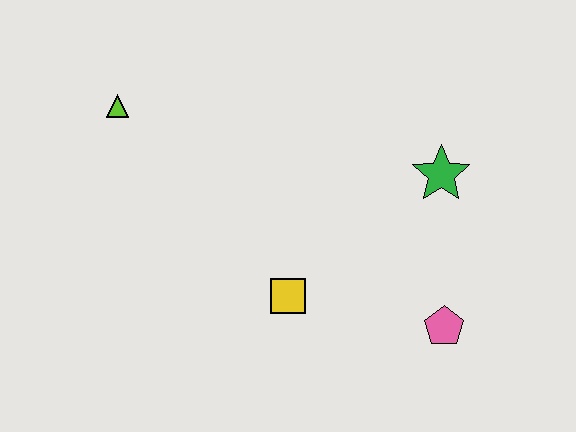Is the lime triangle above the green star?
Yes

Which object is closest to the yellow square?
The pink pentagon is closest to the yellow square.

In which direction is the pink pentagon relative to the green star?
The pink pentagon is below the green star.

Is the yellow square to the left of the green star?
Yes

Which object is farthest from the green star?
The lime triangle is farthest from the green star.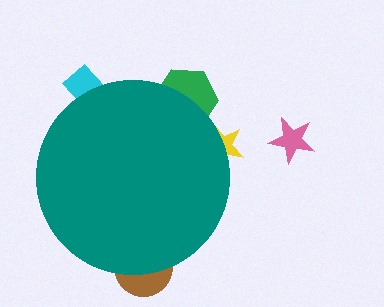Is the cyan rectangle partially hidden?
Yes, the cyan rectangle is partially hidden behind the teal circle.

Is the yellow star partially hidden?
Yes, the yellow star is partially hidden behind the teal circle.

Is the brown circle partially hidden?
Yes, the brown circle is partially hidden behind the teal circle.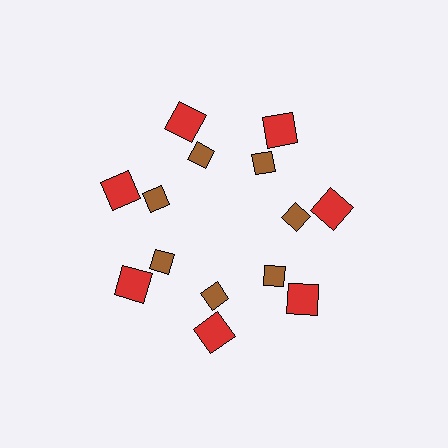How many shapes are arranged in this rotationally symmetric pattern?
There are 14 shapes, arranged in 7 groups of 2.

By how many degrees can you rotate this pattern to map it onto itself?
The pattern maps onto itself every 51 degrees of rotation.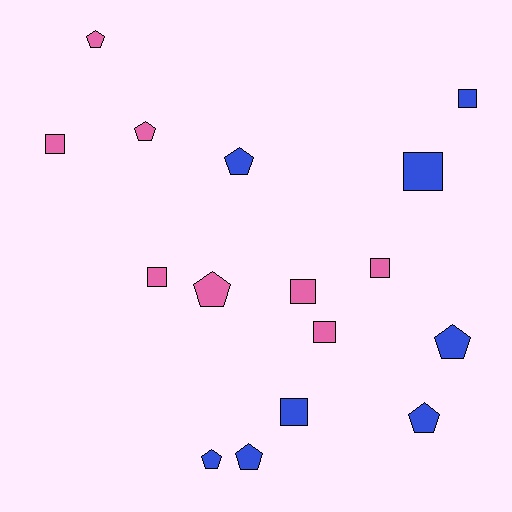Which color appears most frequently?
Pink, with 8 objects.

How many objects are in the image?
There are 16 objects.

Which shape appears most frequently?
Square, with 8 objects.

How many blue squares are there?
There are 3 blue squares.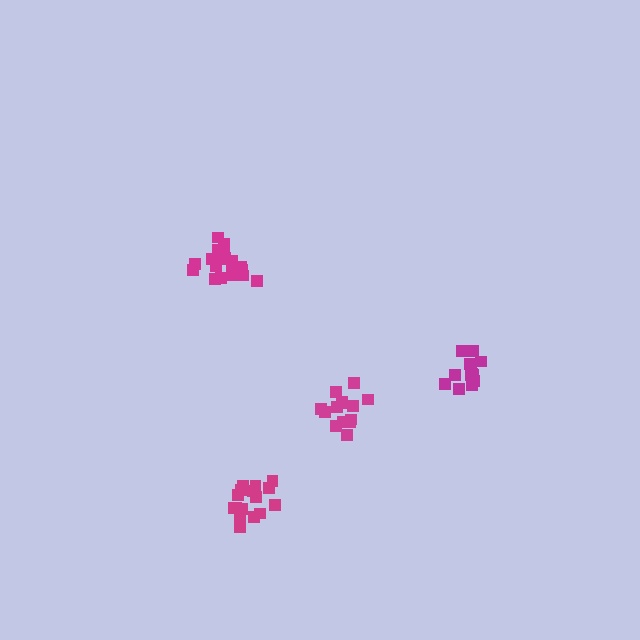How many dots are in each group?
Group 1: 19 dots, Group 2: 14 dots, Group 3: 15 dots, Group 4: 17 dots (65 total).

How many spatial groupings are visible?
There are 4 spatial groupings.